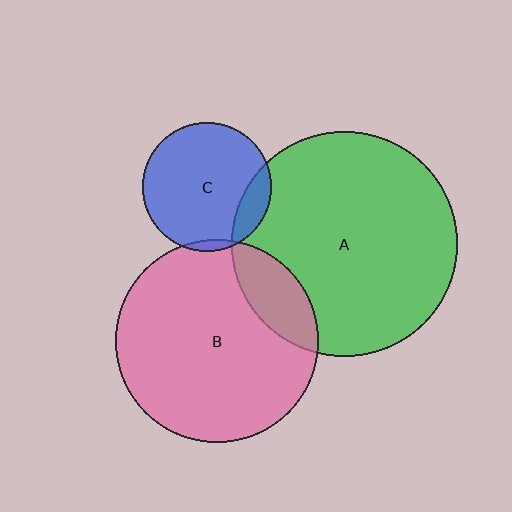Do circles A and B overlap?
Yes.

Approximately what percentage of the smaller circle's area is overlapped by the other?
Approximately 15%.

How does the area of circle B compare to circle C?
Approximately 2.5 times.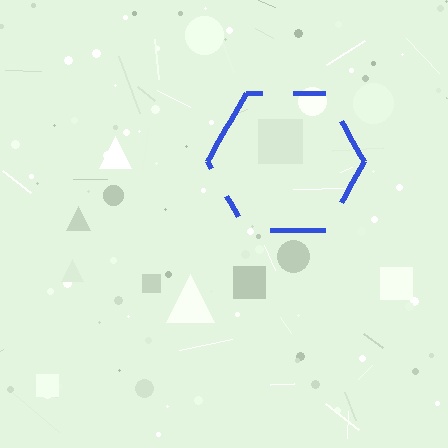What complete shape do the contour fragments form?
The contour fragments form a hexagon.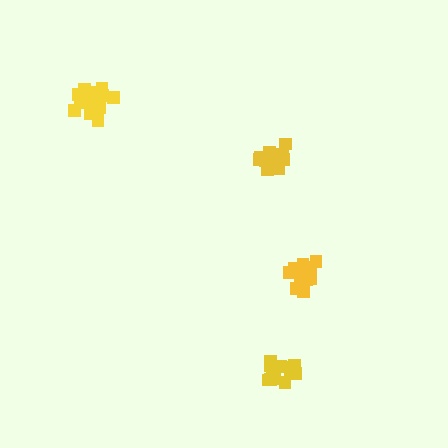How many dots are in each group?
Group 1: 13 dots, Group 2: 15 dots, Group 3: 13 dots, Group 4: 11 dots (52 total).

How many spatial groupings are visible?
There are 4 spatial groupings.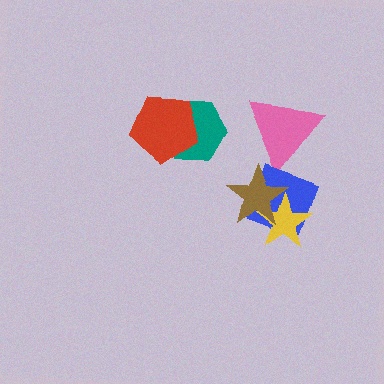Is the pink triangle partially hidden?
Yes, it is partially covered by another shape.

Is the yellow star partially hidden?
Yes, it is partially covered by another shape.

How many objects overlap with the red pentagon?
1 object overlaps with the red pentagon.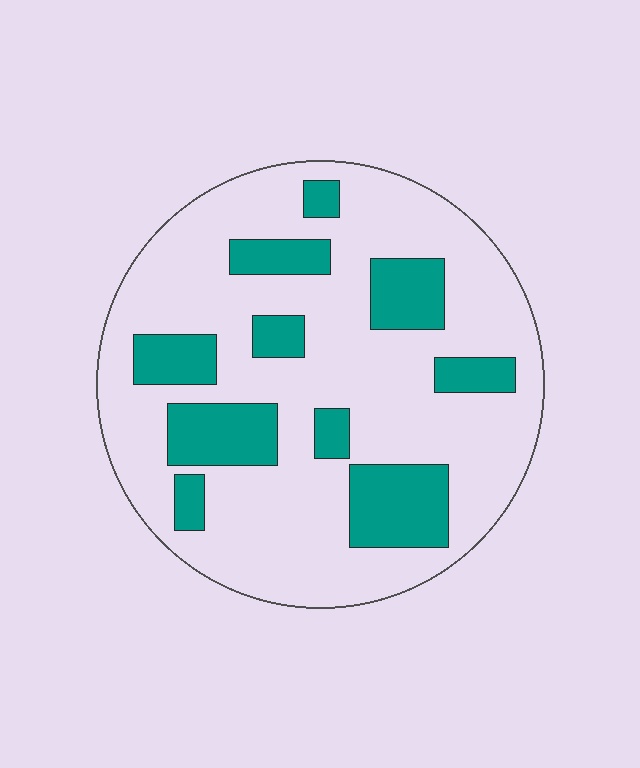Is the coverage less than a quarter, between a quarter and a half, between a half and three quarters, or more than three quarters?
Less than a quarter.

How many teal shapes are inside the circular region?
10.